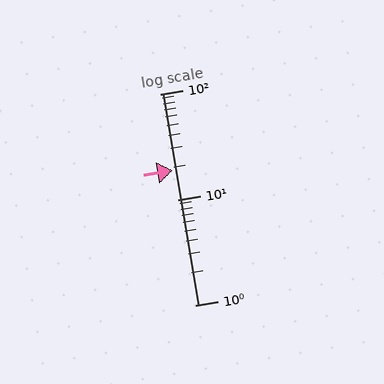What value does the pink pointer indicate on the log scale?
The pointer indicates approximately 19.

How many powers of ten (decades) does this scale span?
The scale spans 2 decades, from 1 to 100.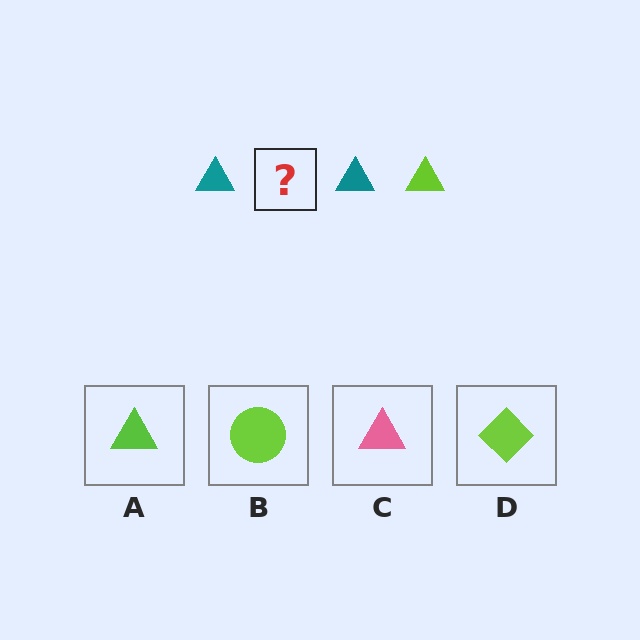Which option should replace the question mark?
Option A.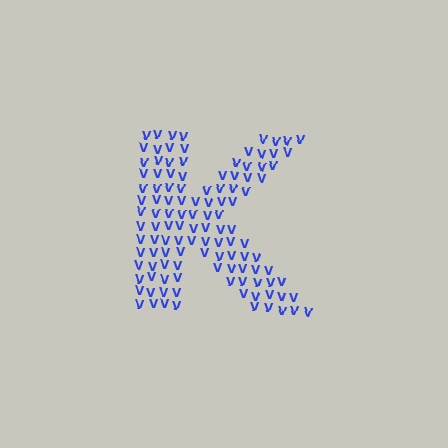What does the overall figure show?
The overall figure shows the letter K.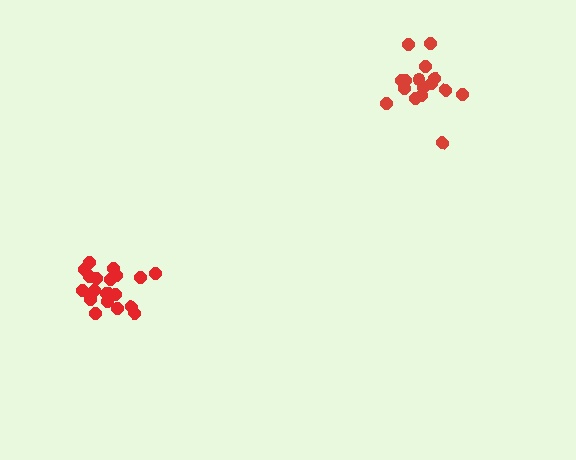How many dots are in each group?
Group 1: 16 dots, Group 2: 20 dots (36 total).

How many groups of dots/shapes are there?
There are 2 groups.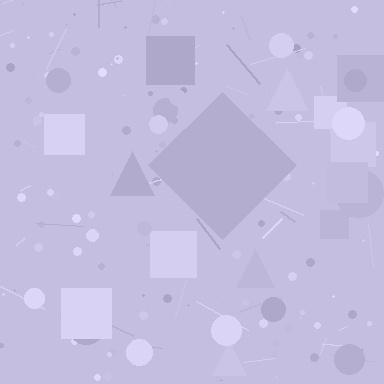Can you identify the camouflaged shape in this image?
The camouflaged shape is a diamond.